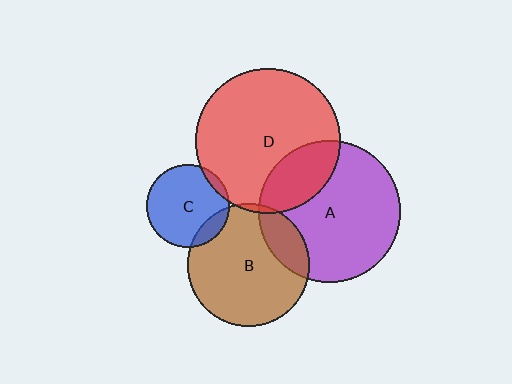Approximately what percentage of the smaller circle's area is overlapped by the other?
Approximately 5%.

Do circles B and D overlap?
Yes.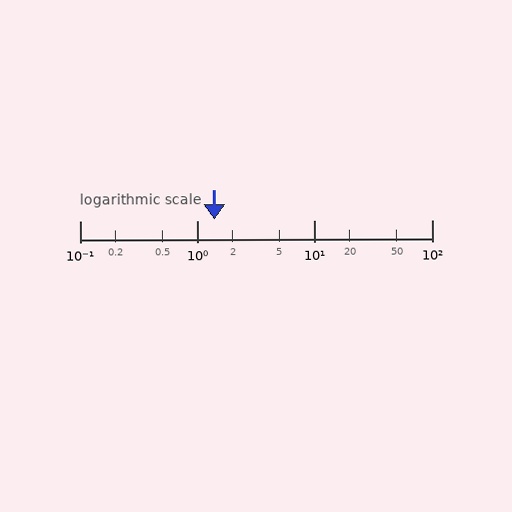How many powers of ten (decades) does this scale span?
The scale spans 3 decades, from 0.1 to 100.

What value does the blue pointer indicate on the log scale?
The pointer indicates approximately 1.4.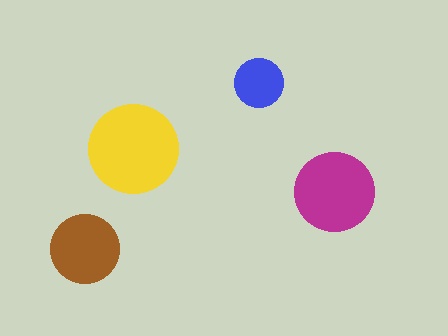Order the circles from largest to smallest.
the yellow one, the magenta one, the brown one, the blue one.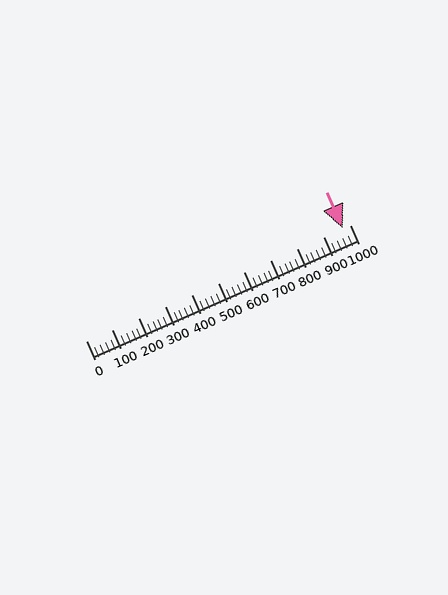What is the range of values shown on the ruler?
The ruler shows values from 0 to 1000.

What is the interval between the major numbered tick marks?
The major tick marks are spaced 100 units apart.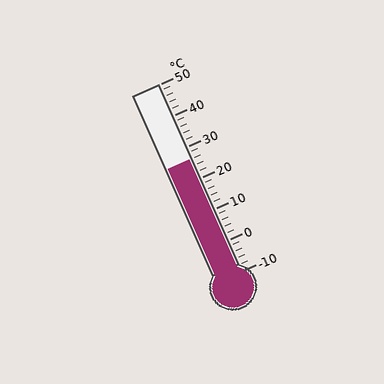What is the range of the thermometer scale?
The thermometer scale ranges from -10°C to 50°C.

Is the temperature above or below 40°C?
The temperature is below 40°C.